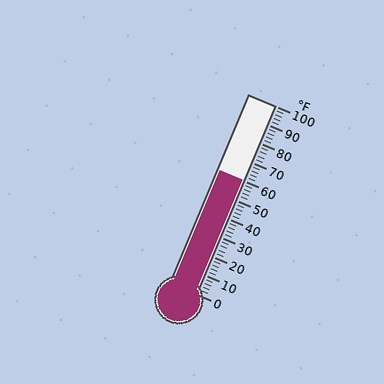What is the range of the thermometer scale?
The thermometer scale ranges from 0°F to 100°F.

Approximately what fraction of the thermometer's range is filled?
The thermometer is filled to approximately 60% of its range.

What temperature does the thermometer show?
The thermometer shows approximately 60°F.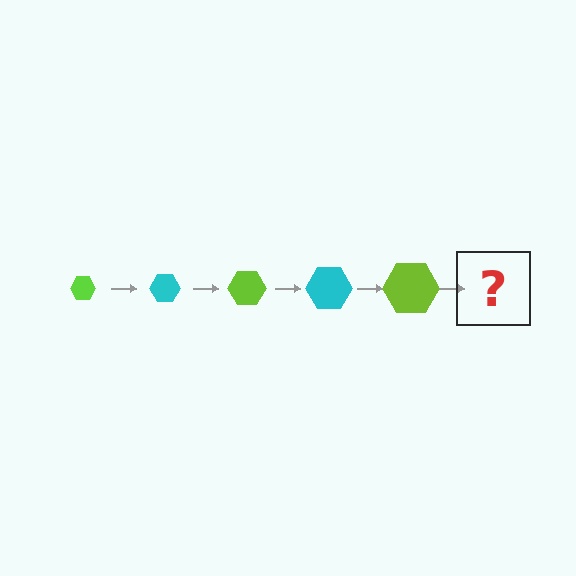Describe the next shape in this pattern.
It should be a cyan hexagon, larger than the previous one.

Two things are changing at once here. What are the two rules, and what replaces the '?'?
The two rules are that the hexagon grows larger each step and the color cycles through lime and cyan. The '?' should be a cyan hexagon, larger than the previous one.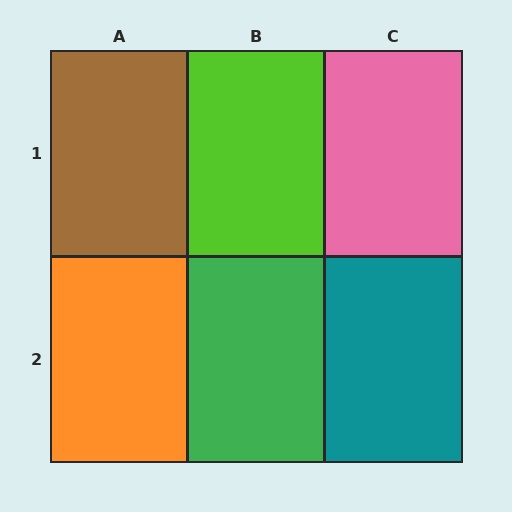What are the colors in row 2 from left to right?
Orange, green, teal.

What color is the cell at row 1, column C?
Pink.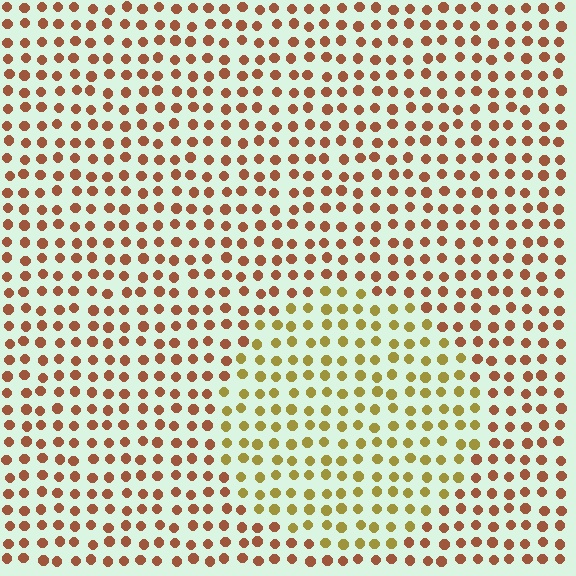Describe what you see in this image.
The image is filled with small brown elements in a uniform arrangement. A circle-shaped region is visible where the elements are tinted to a slightly different hue, forming a subtle color boundary.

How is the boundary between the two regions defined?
The boundary is defined purely by a slight shift in hue (about 38 degrees). Spacing, size, and orientation are identical on both sides.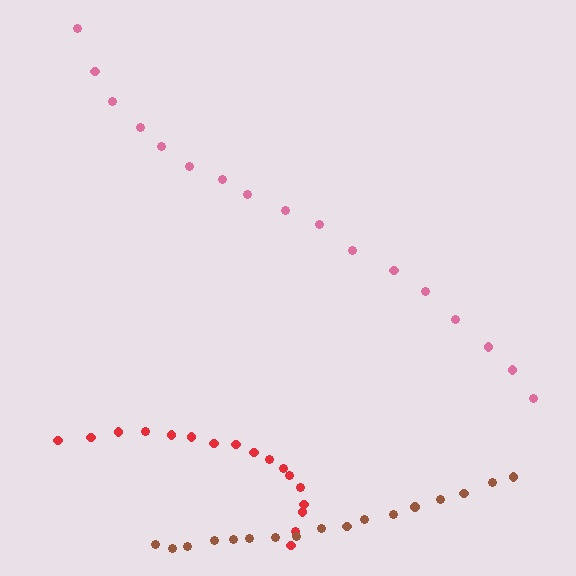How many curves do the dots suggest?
There are 3 distinct paths.